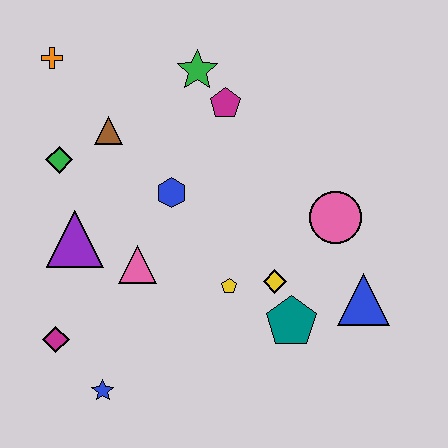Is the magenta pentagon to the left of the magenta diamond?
No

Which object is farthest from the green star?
The blue star is farthest from the green star.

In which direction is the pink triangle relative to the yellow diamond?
The pink triangle is to the left of the yellow diamond.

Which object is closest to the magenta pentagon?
The green star is closest to the magenta pentagon.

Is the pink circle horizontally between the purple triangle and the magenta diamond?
No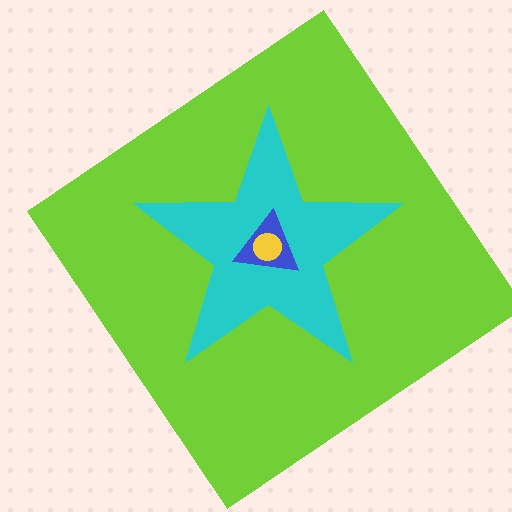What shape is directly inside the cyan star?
The blue triangle.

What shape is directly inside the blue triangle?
The yellow circle.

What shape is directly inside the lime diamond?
The cyan star.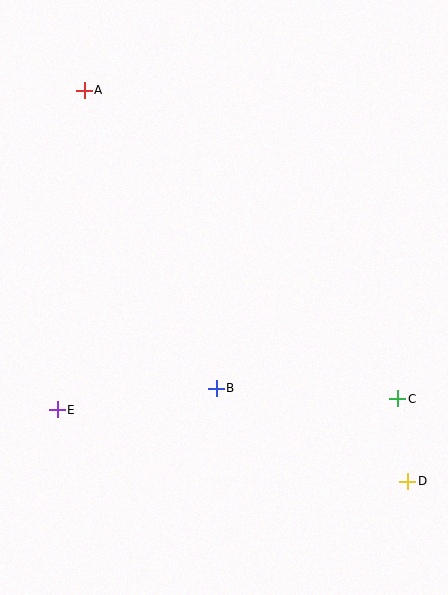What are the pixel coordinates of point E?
Point E is at (57, 410).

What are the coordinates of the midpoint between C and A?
The midpoint between C and A is at (241, 245).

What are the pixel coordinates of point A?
Point A is at (84, 90).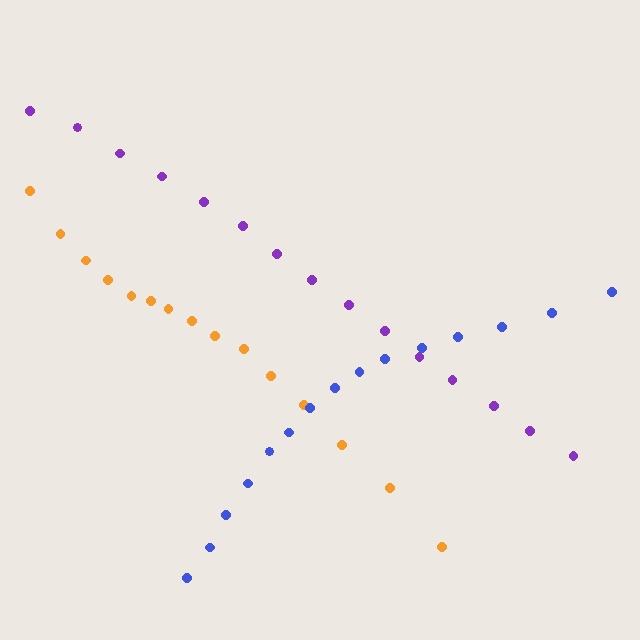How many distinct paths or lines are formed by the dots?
There are 3 distinct paths.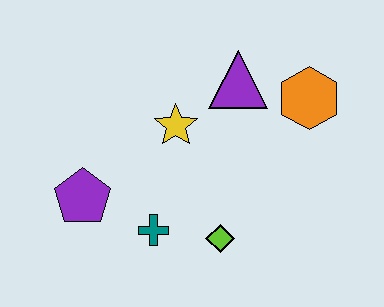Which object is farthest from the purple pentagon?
The orange hexagon is farthest from the purple pentagon.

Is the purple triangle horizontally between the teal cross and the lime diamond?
No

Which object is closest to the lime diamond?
The teal cross is closest to the lime diamond.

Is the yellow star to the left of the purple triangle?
Yes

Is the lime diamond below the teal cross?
Yes